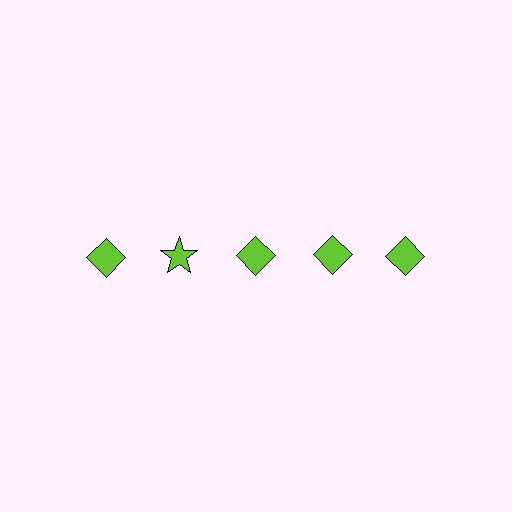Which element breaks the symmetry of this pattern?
The lime star in the top row, second from left column breaks the symmetry. All other shapes are lime diamonds.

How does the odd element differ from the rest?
It has a different shape: star instead of diamond.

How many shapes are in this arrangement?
There are 5 shapes arranged in a grid pattern.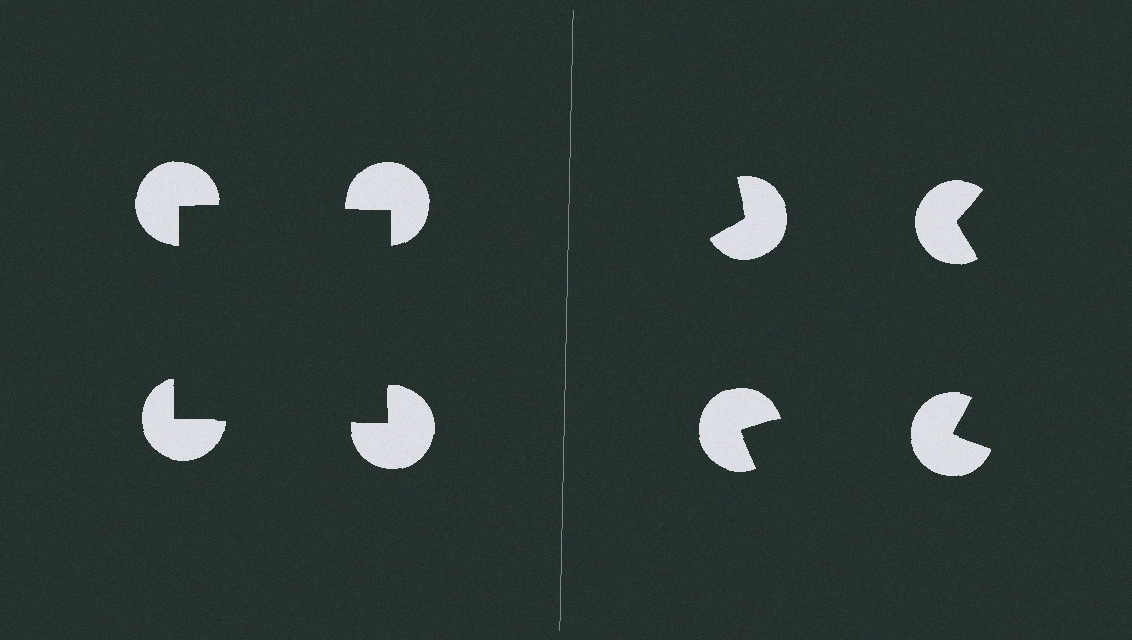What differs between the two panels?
The pac-man discs are positioned identically on both sides; only the wedge orientations differ. On the left they align to a square; on the right they are misaligned.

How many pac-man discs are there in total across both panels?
8 — 4 on each side.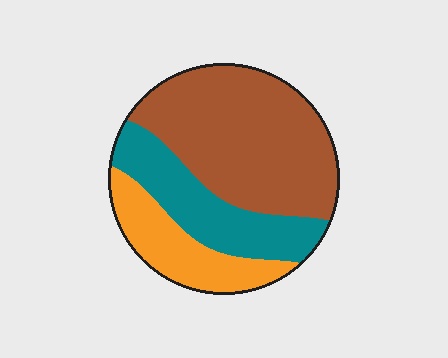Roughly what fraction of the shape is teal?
Teal takes up about one quarter (1/4) of the shape.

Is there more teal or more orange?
Teal.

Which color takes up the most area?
Brown, at roughly 55%.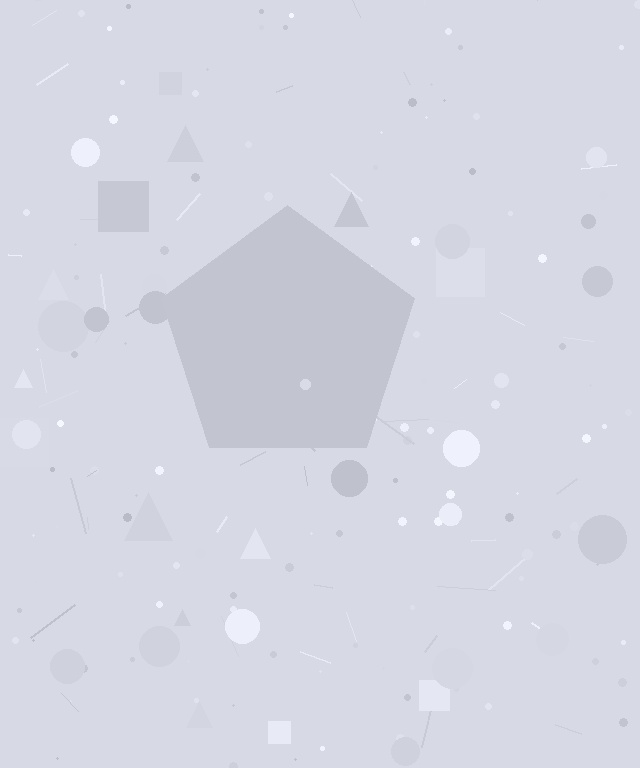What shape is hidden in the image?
A pentagon is hidden in the image.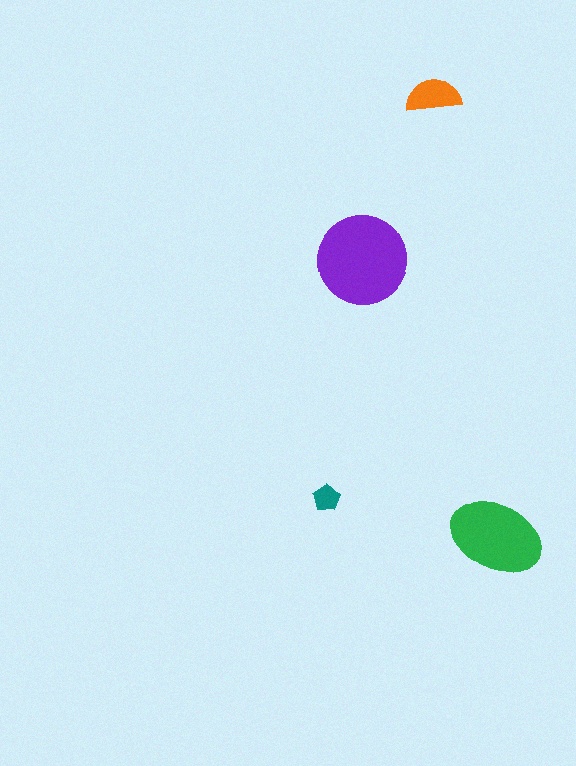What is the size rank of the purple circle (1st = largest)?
1st.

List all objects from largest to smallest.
The purple circle, the green ellipse, the orange semicircle, the teal pentagon.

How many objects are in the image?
There are 4 objects in the image.